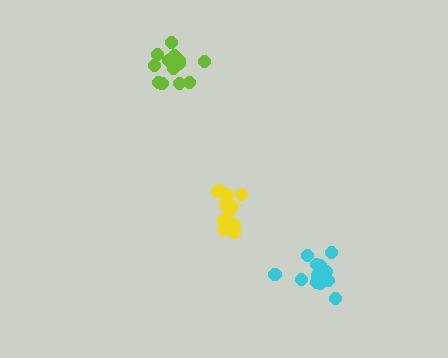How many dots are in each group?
Group 1: 13 dots, Group 2: 13 dots, Group 3: 12 dots (38 total).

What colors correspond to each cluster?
The clusters are colored: cyan, lime, yellow.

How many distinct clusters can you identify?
There are 3 distinct clusters.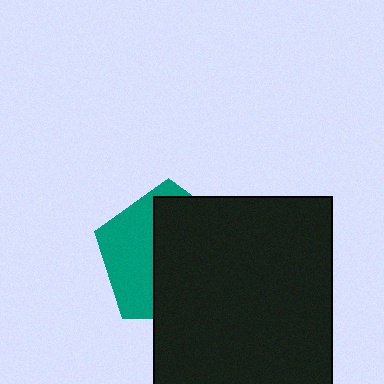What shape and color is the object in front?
The object in front is a black rectangle.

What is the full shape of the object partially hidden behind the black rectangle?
The partially hidden object is a teal pentagon.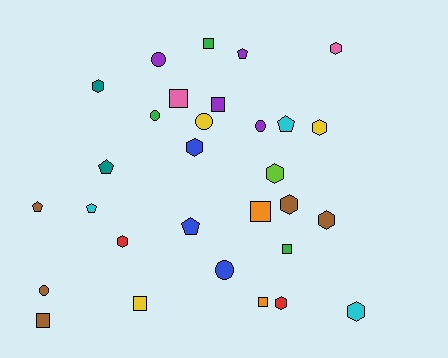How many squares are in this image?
There are 8 squares.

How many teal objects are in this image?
There are 2 teal objects.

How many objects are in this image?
There are 30 objects.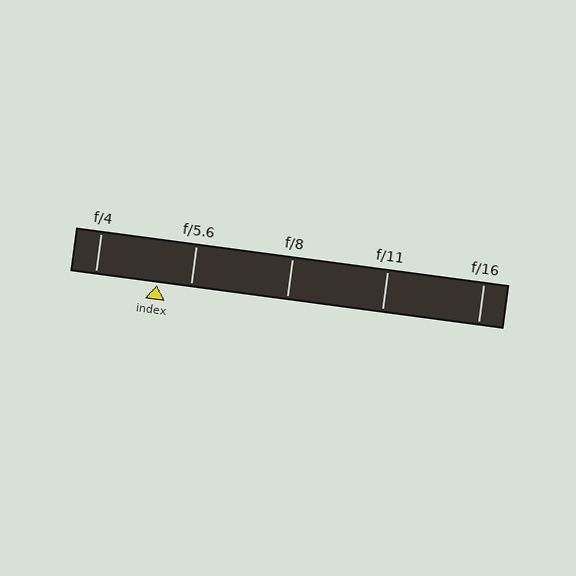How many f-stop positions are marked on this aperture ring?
There are 5 f-stop positions marked.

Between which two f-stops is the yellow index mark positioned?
The index mark is between f/4 and f/5.6.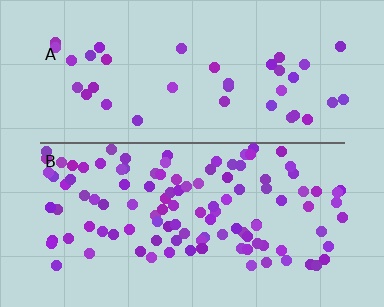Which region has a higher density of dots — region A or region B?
B (the bottom).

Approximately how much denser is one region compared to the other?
Approximately 2.8× — region B over region A.